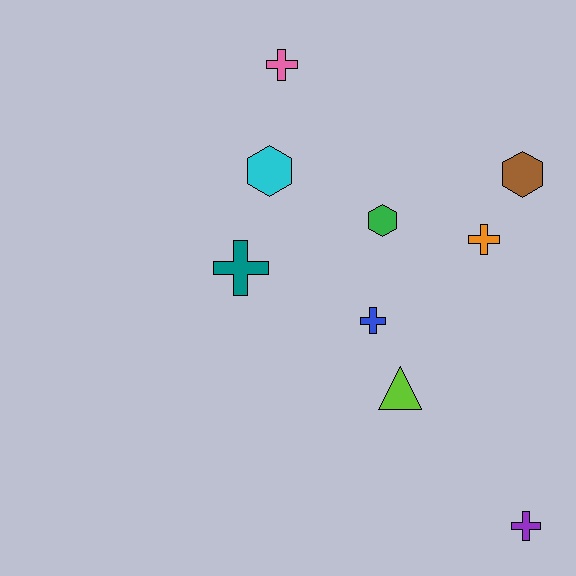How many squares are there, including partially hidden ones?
There are no squares.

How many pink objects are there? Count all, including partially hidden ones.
There is 1 pink object.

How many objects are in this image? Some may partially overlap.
There are 9 objects.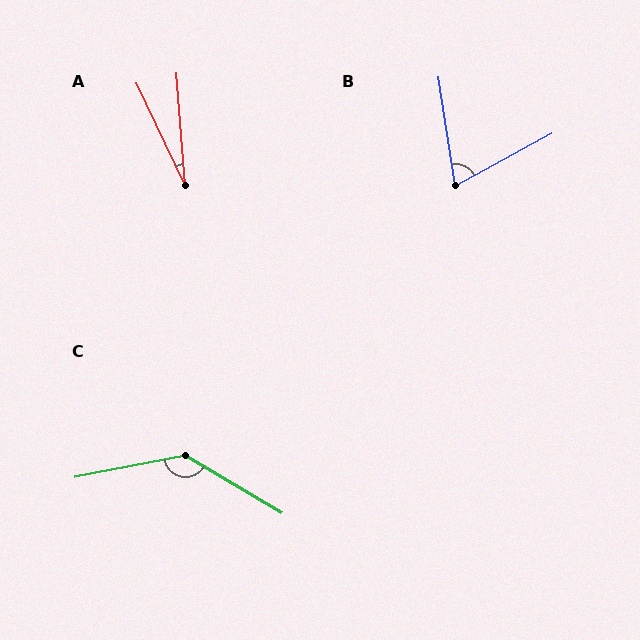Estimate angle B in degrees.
Approximately 70 degrees.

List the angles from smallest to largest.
A (21°), B (70°), C (138°).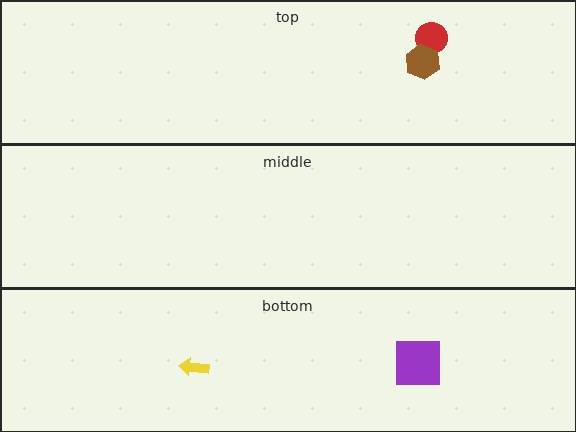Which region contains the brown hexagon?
The top region.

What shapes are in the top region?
The red circle, the brown hexagon.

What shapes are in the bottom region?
The yellow arrow, the purple square.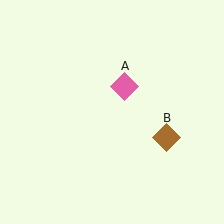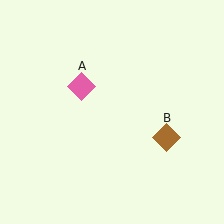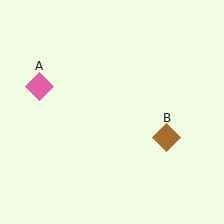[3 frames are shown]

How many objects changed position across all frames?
1 object changed position: pink diamond (object A).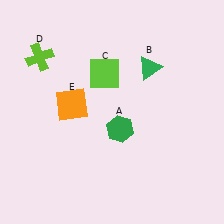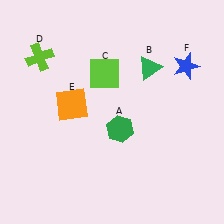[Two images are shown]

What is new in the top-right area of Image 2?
A blue star (F) was added in the top-right area of Image 2.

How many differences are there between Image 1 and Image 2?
There is 1 difference between the two images.